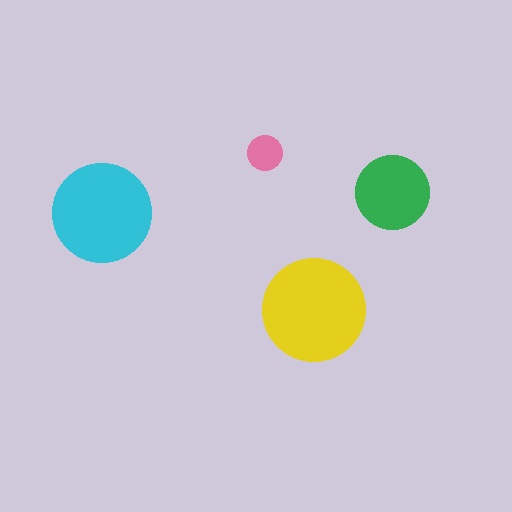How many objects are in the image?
There are 4 objects in the image.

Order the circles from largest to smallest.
the yellow one, the cyan one, the green one, the pink one.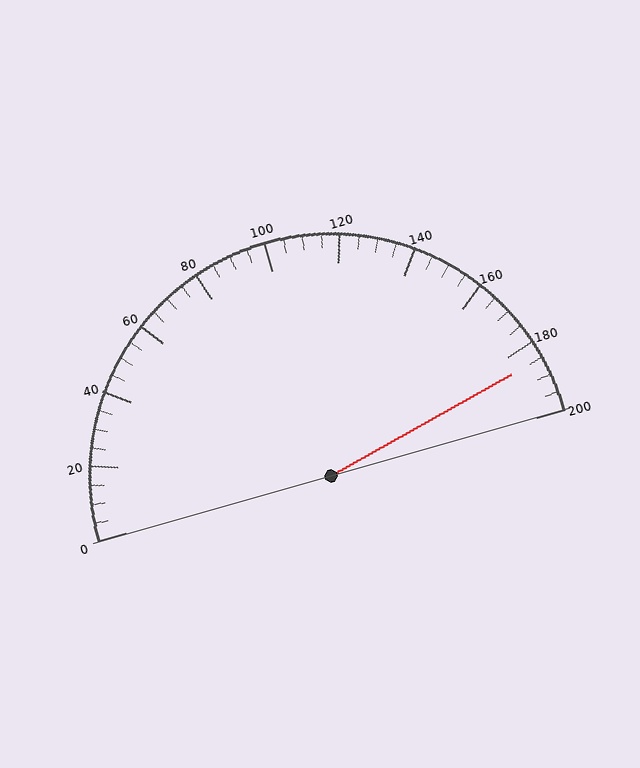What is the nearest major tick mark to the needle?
The nearest major tick mark is 180.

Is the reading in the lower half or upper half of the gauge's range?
The reading is in the upper half of the range (0 to 200).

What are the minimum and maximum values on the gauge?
The gauge ranges from 0 to 200.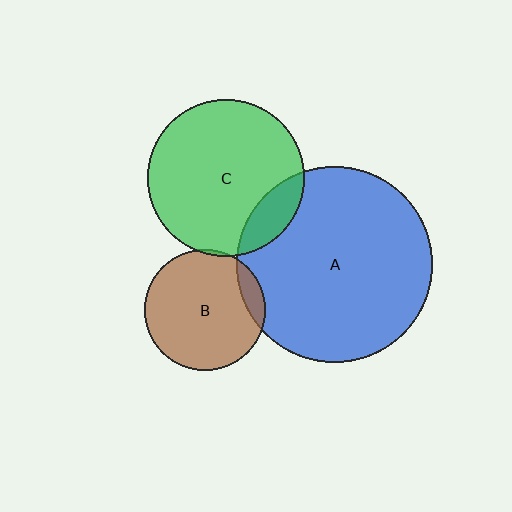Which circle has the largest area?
Circle A (blue).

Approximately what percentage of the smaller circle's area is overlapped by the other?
Approximately 15%.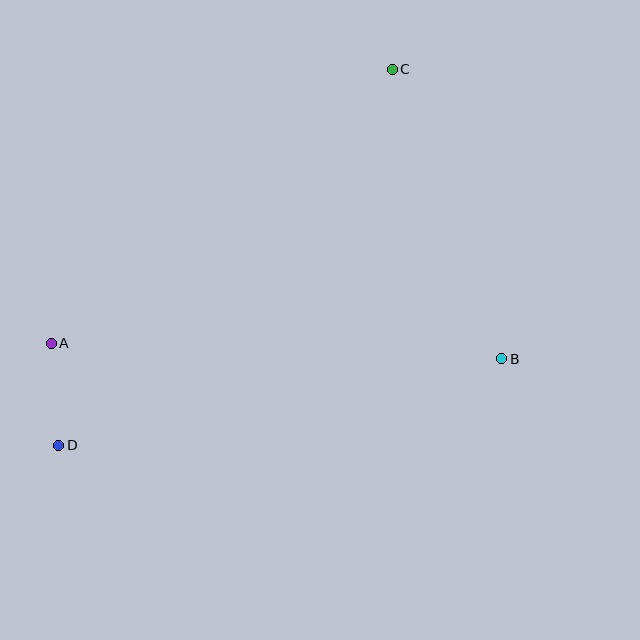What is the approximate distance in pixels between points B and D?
The distance between B and D is approximately 451 pixels.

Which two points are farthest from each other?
Points C and D are farthest from each other.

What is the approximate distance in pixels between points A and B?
The distance between A and B is approximately 450 pixels.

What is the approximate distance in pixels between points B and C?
The distance between B and C is approximately 310 pixels.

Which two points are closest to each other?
Points A and D are closest to each other.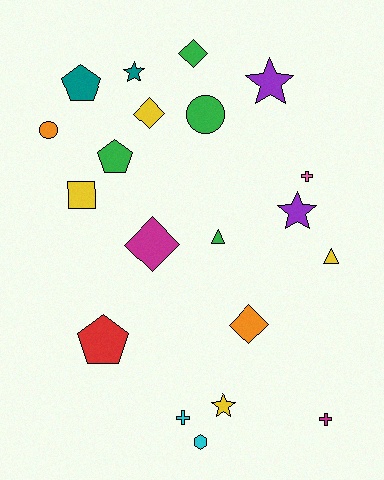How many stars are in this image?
There are 4 stars.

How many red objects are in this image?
There is 1 red object.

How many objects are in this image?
There are 20 objects.